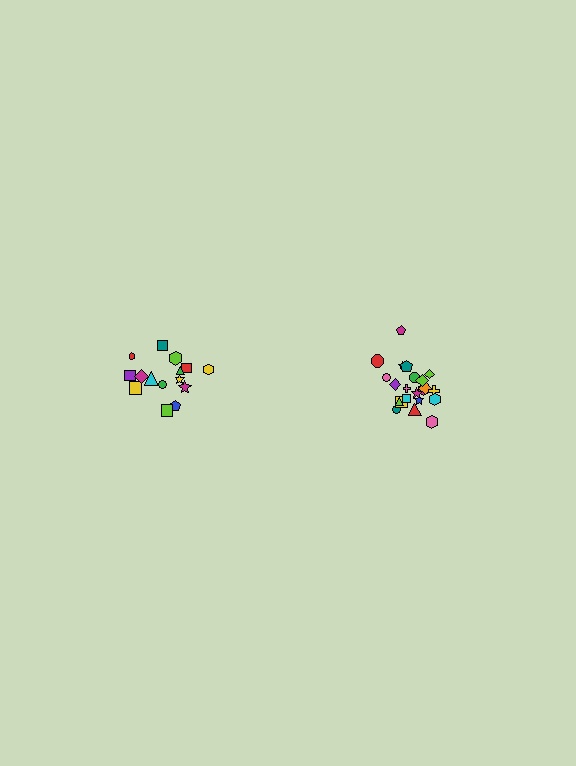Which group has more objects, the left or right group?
The right group.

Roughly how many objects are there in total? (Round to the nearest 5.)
Roughly 35 objects in total.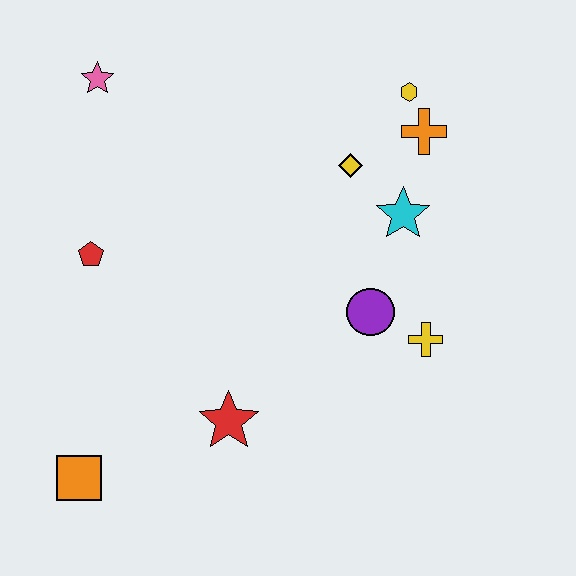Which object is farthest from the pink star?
The yellow cross is farthest from the pink star.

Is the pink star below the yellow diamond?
No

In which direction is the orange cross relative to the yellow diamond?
The orange cross is to the right of the yellow diamond.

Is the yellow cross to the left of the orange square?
No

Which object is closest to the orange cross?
The yellow hexagon is closest to the orange cross.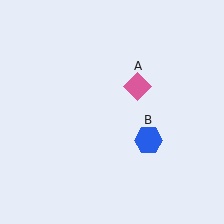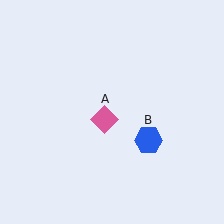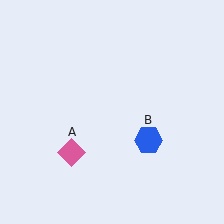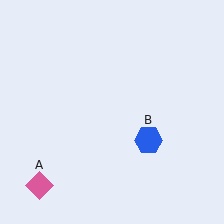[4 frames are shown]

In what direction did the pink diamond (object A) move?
The pink diamond (object A) moved down and to the left.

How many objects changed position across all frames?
1 object changed position: pink diamond (object A).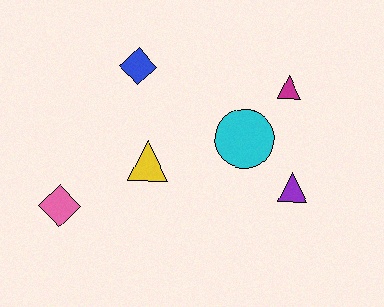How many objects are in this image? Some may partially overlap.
There are 6 objects.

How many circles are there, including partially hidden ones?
There is 1 circle.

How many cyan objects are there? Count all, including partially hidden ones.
There is 1 cyan object.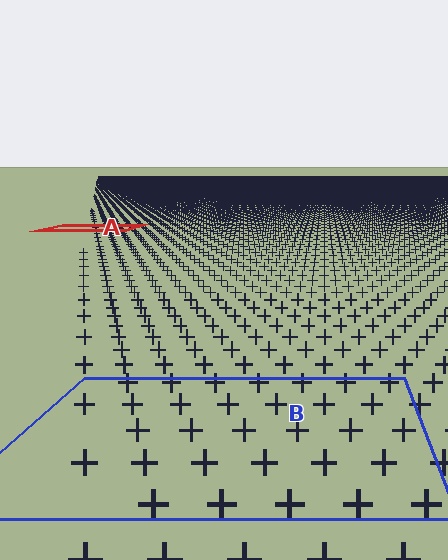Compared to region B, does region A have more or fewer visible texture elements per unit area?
Region A has more texture elements per unit area — they are packed more densely because it is farther away.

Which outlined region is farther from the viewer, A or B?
Region A is farther from the viewer — the texture elements inside it appear smaller and more densely packed.